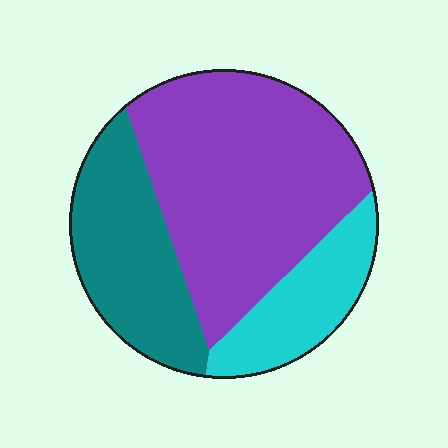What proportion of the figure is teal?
Teal takes up about one quarter (1/4) of the figure.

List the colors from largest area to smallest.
From largest to smallest: purple, teal, cyan.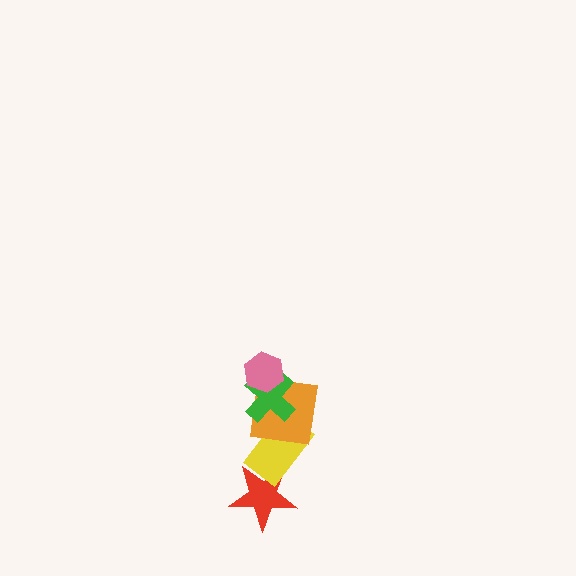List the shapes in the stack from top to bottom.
From top to bottom: the pink hexagon, the green cross, the orange square, the yellow rectangle, the red star.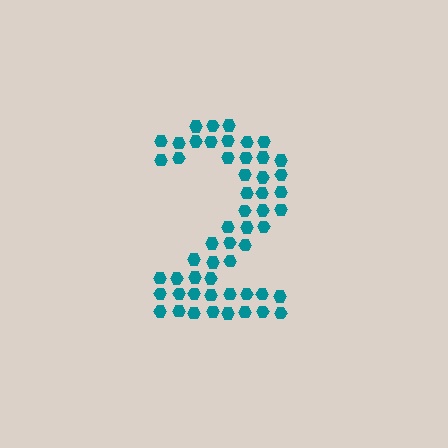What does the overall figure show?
The overall figure shows the digit 2.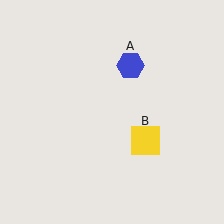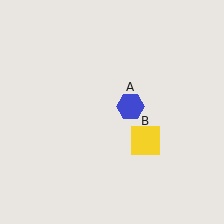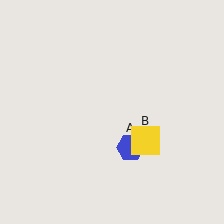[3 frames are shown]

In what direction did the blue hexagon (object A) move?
The blue hexagon (object A) moved down.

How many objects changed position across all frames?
1 object changed position: blue hexagon (object A).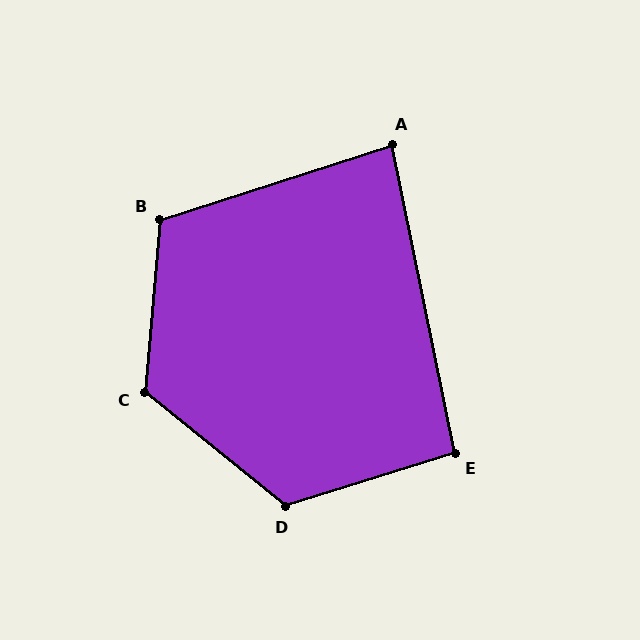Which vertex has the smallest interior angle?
A, at approximately 84 degrees.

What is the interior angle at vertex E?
Approximately 96 degrees (obtuse).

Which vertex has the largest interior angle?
C, at approximately 124 degrees.